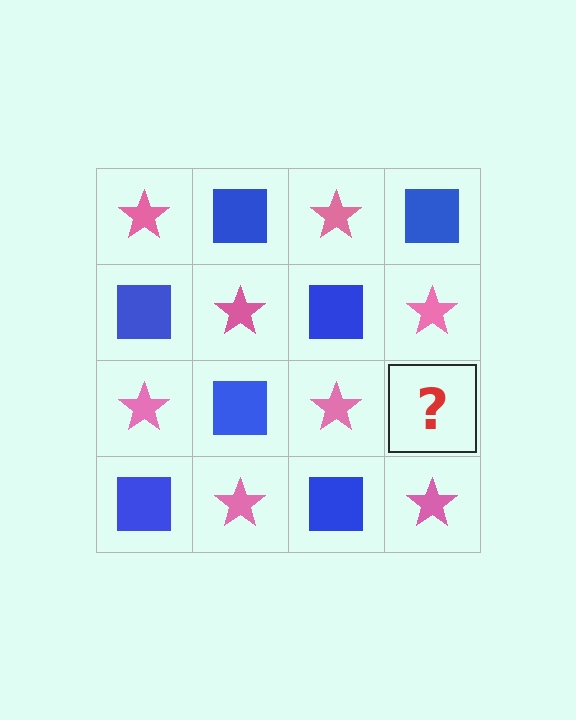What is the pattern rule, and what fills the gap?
The rule is that it alternates pink star and blue square in a checkerboard pattern. The gap should be filled with a blue square.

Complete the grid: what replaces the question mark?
The question mark should be replaced with a blue square.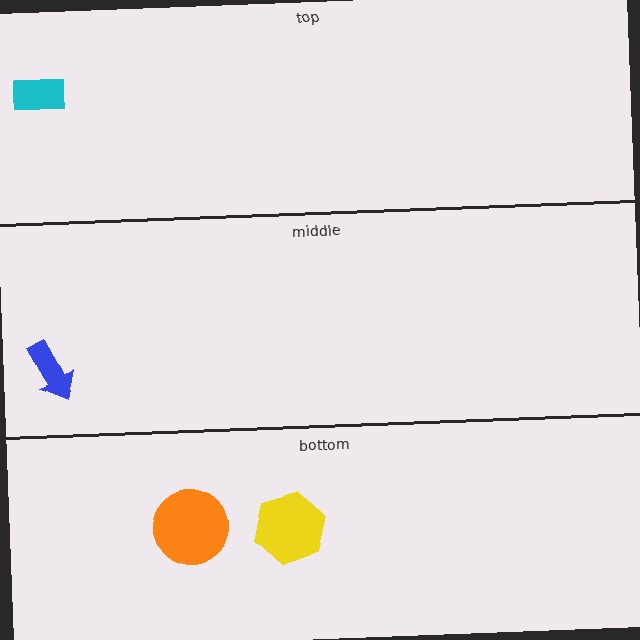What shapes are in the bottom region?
The yellow hexagon, the orange circle.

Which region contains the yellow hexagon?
The bottom region.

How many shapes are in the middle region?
1.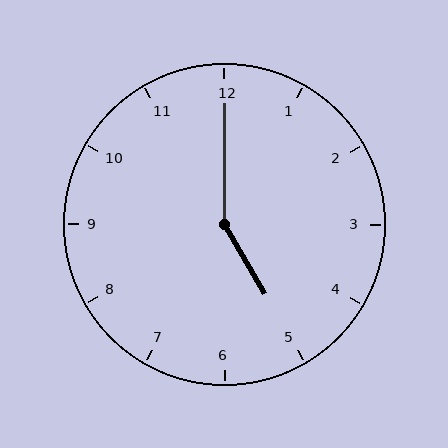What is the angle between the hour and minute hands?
Approximately 150 degrees.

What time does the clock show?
5:00.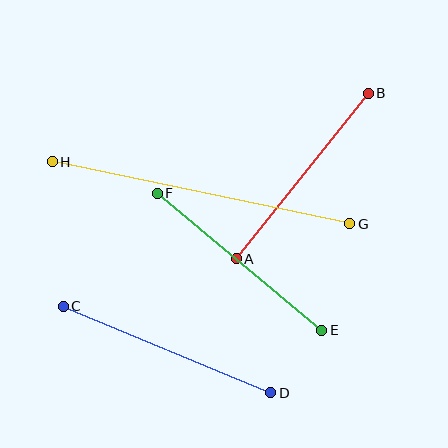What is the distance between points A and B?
The distance is approximately 212 pixels.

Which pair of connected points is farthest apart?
Points G and H are farthest apart.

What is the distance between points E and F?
The distance is approximately 214 pixels.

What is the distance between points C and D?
The distance is approximately 225 pixels.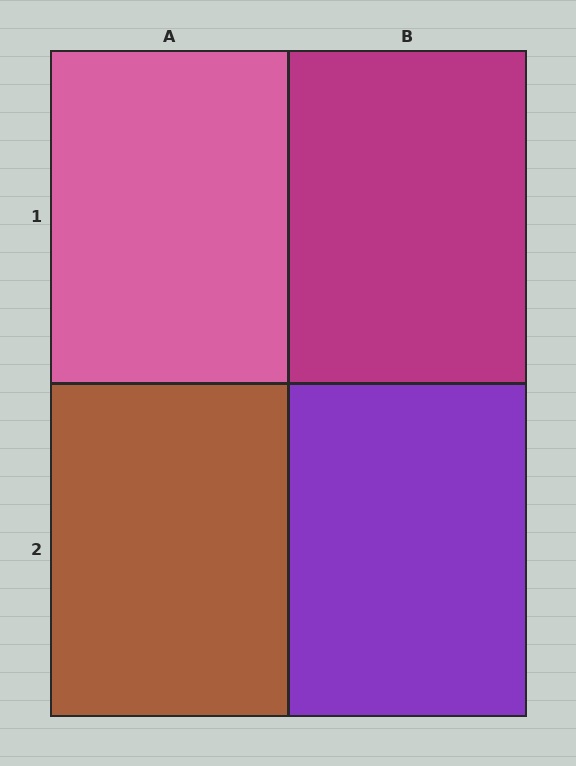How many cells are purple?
1 cell is purple.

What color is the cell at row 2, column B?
Purple.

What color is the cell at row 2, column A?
Brown.